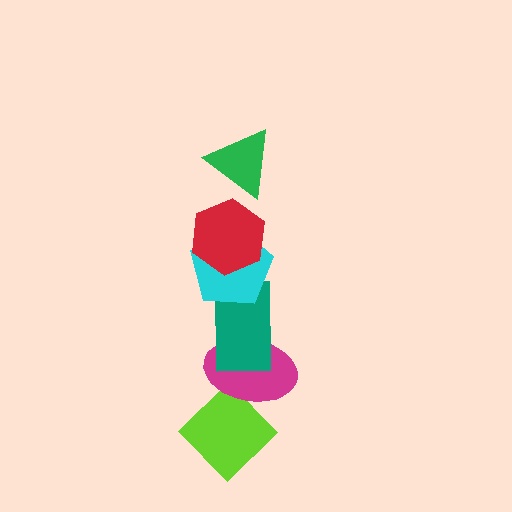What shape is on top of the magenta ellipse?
The teal rectangle is on top of the magenta ellipse.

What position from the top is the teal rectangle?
The teal rectangle is 4th from the top.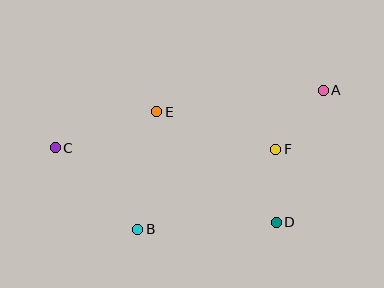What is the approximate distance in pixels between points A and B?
The distance between A and B is approximately 232 pixels.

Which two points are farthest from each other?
Points A and C are farthest from each other.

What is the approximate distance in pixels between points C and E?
The distance between C and E is approximately 108 pixels.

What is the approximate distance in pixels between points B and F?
The distance between B and F is approximately 160 pixels.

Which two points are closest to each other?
Points D and F are closest to each other.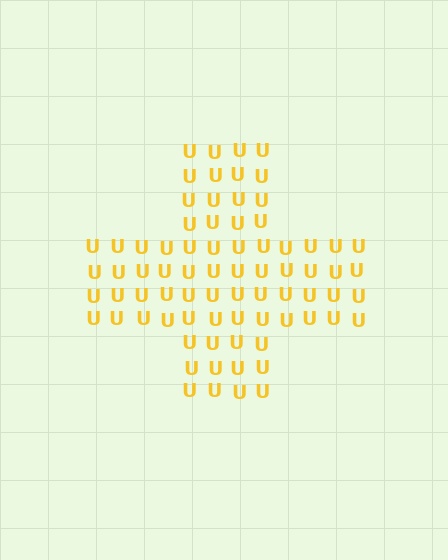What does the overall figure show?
The overall figure shows a cross.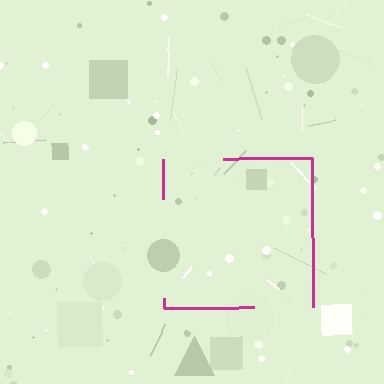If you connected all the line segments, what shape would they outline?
They would outline a square.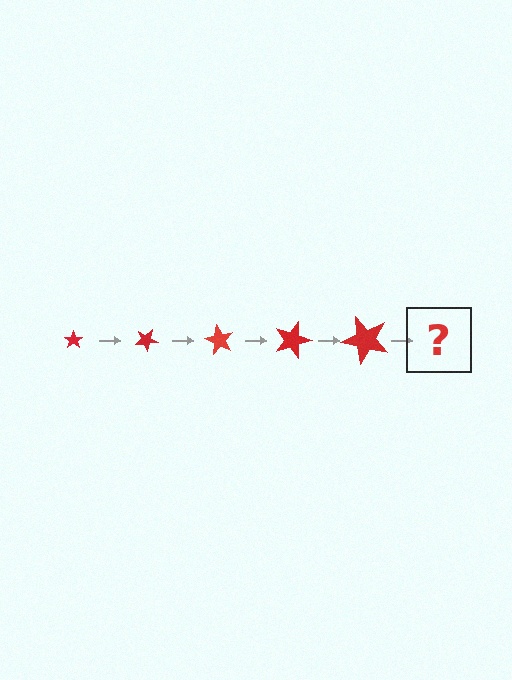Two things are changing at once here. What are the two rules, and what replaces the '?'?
The two rules are that the star grows larger each step and it rotates 30 degrees each step. The '?' should be a star, larger than the previous one and rotated 150 degrees from the start.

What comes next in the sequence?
The next element should be a star, larger than the previous one and rotated 150 degrees from the start.